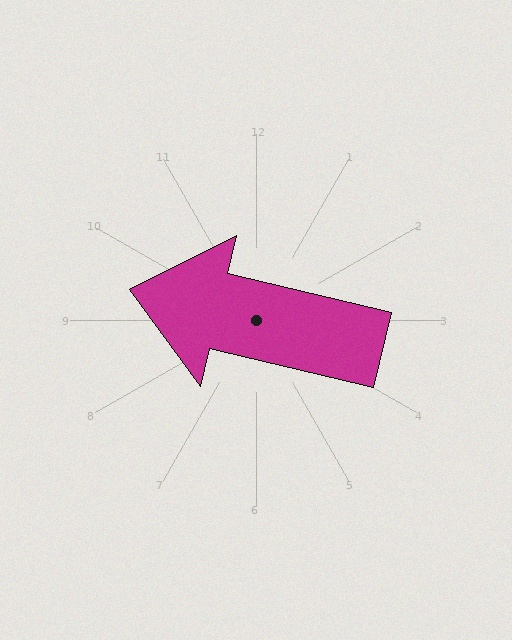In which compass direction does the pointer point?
West.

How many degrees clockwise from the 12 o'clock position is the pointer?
Approximately 283 degrees.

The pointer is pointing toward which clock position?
Roughly 9 o'clock.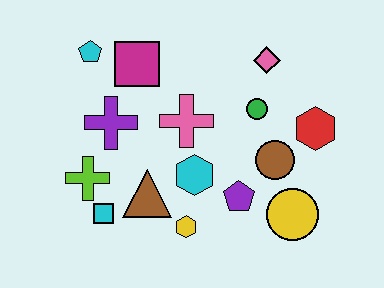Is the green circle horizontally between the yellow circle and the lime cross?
Yes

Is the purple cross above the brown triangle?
Yes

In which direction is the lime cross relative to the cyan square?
The lime cross is above the cyan square.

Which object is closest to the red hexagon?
The brown circle is closest to the red hexagon.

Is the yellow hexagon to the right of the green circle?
No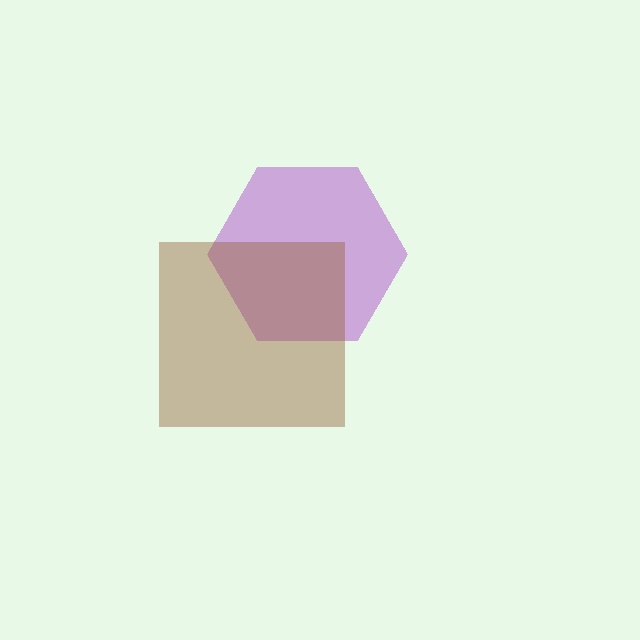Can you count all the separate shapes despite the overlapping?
Yes, there are 2 separate shapes.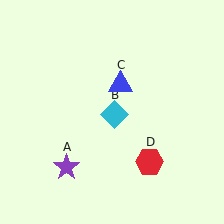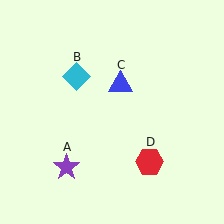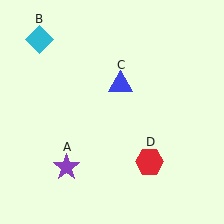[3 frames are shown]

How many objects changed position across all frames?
1 object changed position: cyan diamond (object B).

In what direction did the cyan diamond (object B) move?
The cyan diamond (object B) moved up and to the left.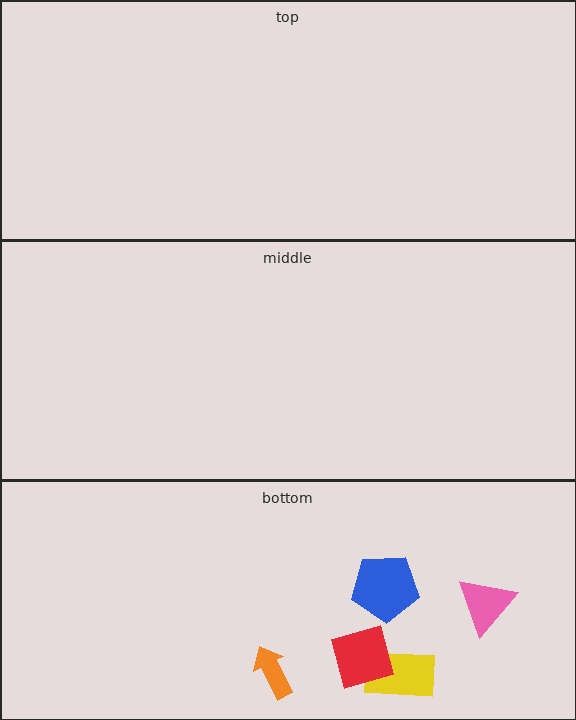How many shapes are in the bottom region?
5.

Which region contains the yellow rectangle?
The bottom region.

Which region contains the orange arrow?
The bottom region.